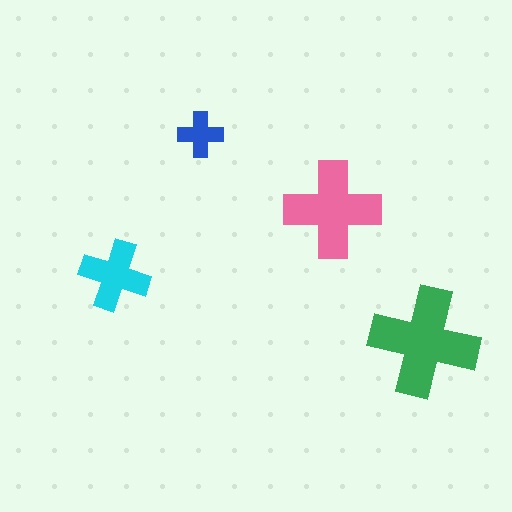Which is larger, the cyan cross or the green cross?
The green one.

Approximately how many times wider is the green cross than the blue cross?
About 2.5 times wider.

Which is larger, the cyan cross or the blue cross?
The cyan one.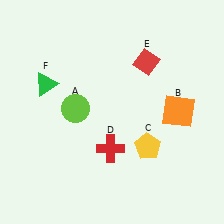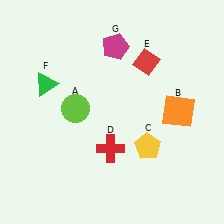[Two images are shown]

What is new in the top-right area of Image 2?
A magenta pentagon (G) was added in the top-right area of Image 2.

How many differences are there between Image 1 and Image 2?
There is 1 difference between the two images.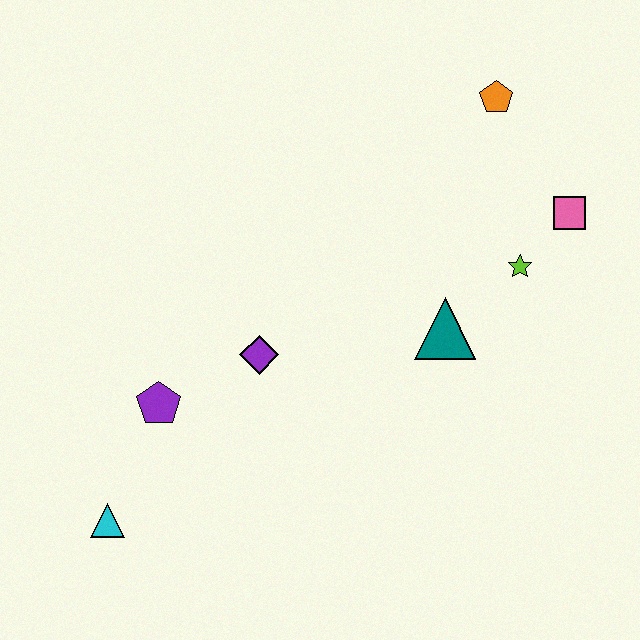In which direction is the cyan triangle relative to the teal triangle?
The cyan triangle is to the left of the teal triangle.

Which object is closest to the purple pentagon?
The purple diamond is closest to the purple pentagon.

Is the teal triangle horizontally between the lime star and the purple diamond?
Yes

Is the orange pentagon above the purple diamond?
Yes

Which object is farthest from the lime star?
The cyan triangle is farthest from the lime star.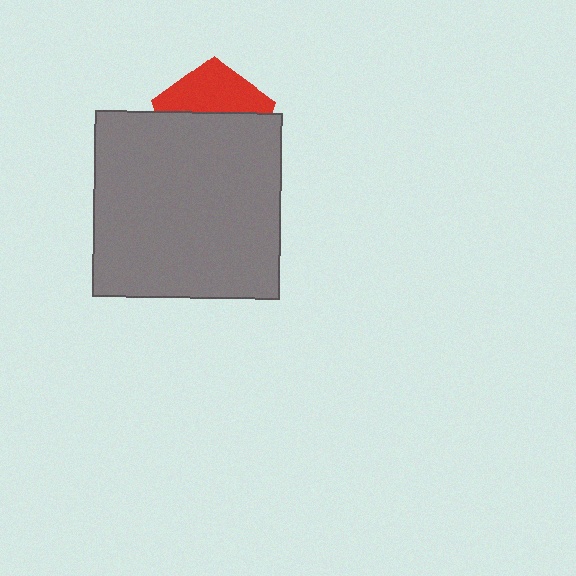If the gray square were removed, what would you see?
You would see the complete red pentagon.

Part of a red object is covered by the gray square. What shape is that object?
It is a pentagon.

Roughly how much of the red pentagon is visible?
A small part of it is visible (roughly 41%).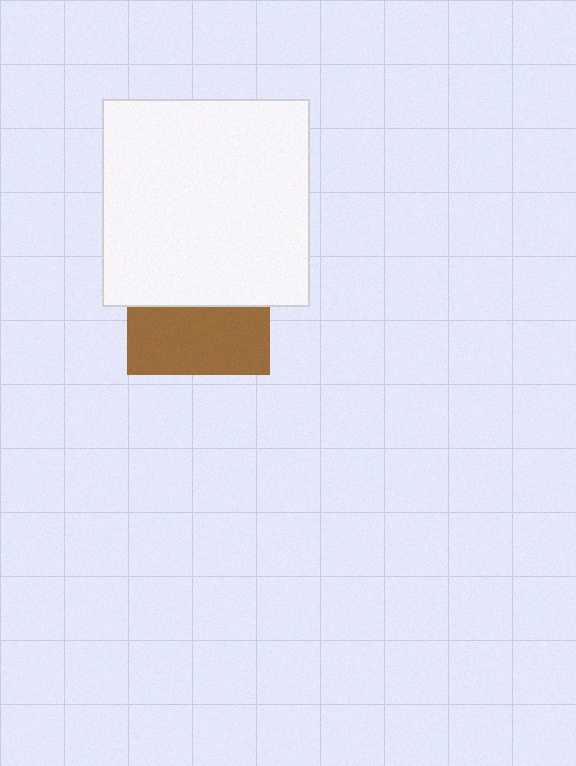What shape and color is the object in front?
The object in front is a white square.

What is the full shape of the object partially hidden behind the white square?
The partially hidden object is a brown square.